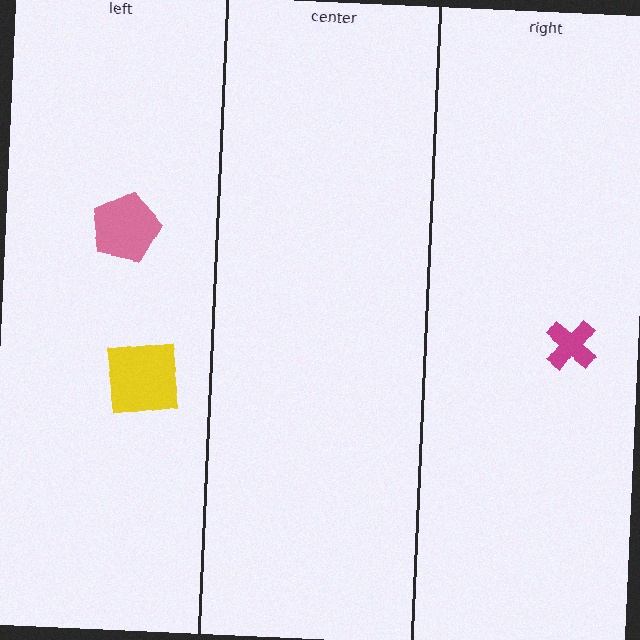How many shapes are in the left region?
2.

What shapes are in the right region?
The magenta cross.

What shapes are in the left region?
The pink pentagon, the yellow square.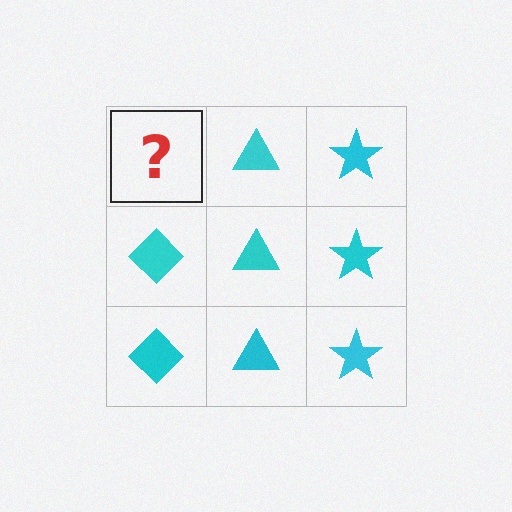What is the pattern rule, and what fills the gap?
The rule is that each column has a consistent shape. The gap should be filled with a cyan diamond.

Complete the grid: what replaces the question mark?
The question mark should be replaced with a cyan diamond.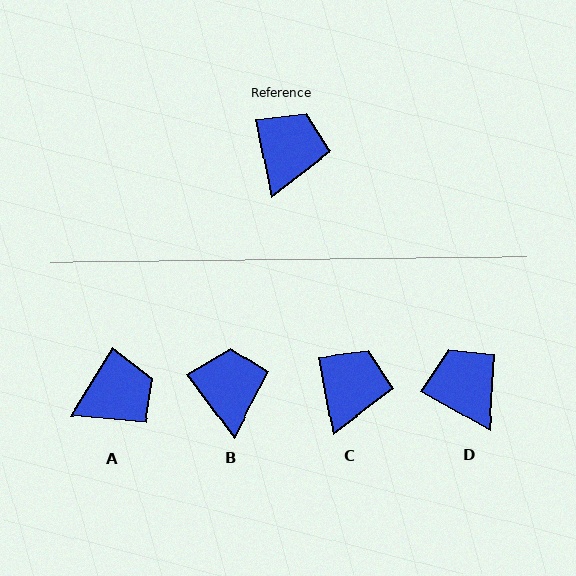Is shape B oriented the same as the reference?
No, it is off by about 25 degrees.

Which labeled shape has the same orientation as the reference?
C.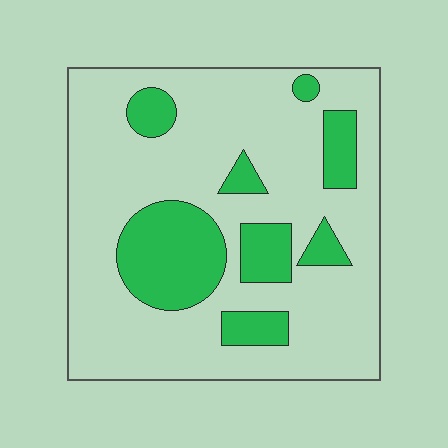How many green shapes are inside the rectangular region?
8.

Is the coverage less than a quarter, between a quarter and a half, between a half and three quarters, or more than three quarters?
Less than a quarter.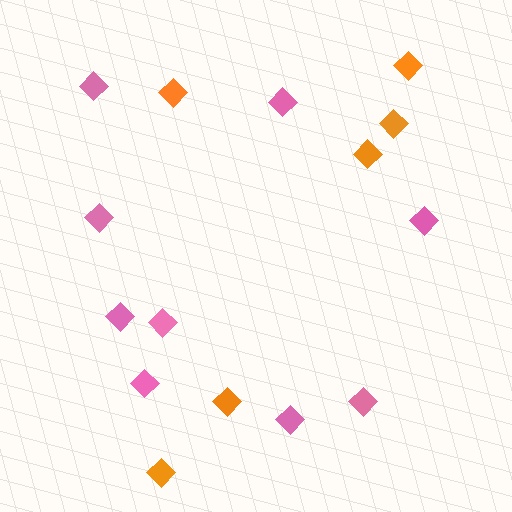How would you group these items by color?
There are 2 groups: one group of orange diamonds (6) and one group of pink diamonds (9).